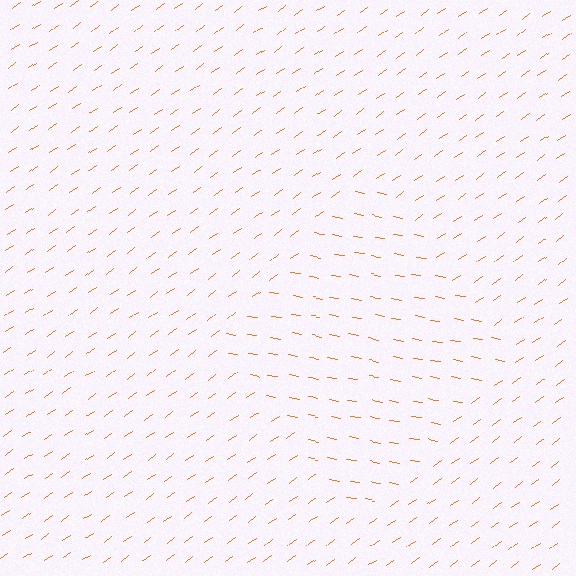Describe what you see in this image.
The image is filled with small orange line segments. A diamond region in the image has lines oriented differently from the surrounding lines, creating a visible texture boundary.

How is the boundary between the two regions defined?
The boundary is defined purely by a change in line orientation (approximately 45 degrees difference). All lines are the same color and thickness.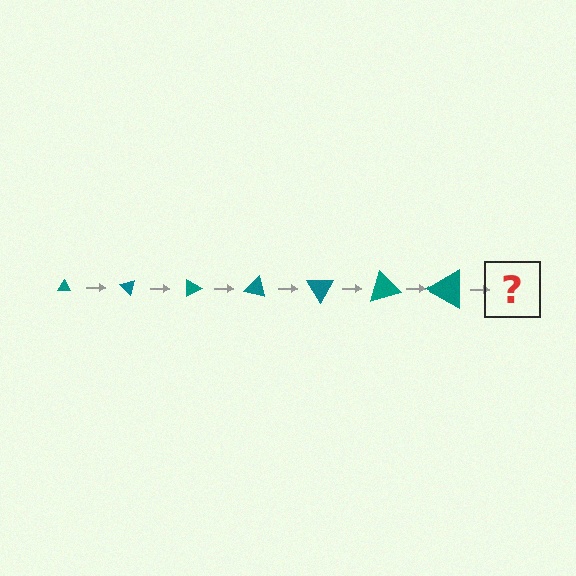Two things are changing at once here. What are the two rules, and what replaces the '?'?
The two rules are that the triangle grows larger each step and it rotates 45 degrees each step. The '?' should be a triangle, larger than the previous one and rotated 315 degrees from the start.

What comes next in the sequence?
The next element should be a triangle, larger than the previous one and rotated 315 degrees from the start.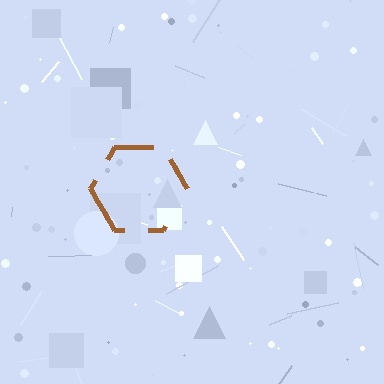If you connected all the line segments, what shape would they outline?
They would outline a hexagon.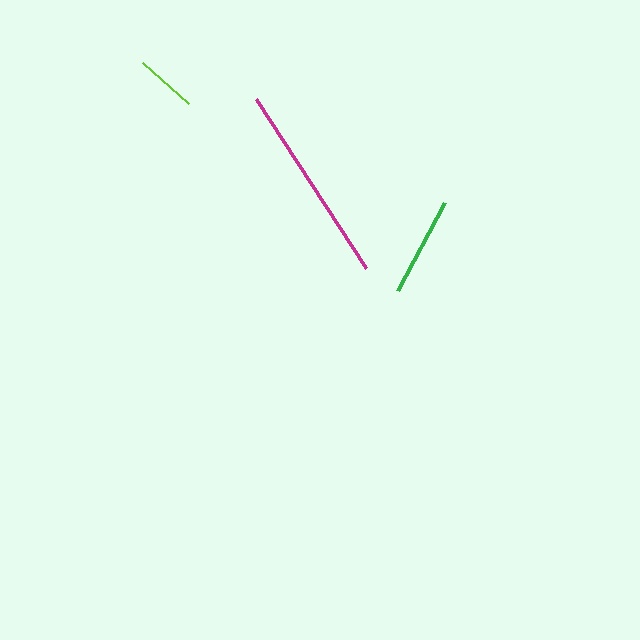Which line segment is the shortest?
The lime line is the shortest at approximately 62 pixels.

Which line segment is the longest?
The magenta line is the longest at approximately 202 pixels.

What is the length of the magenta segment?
The magenta segment is approximately 202 pixels long.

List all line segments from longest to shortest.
From longest to shortest: magenta, green, lime.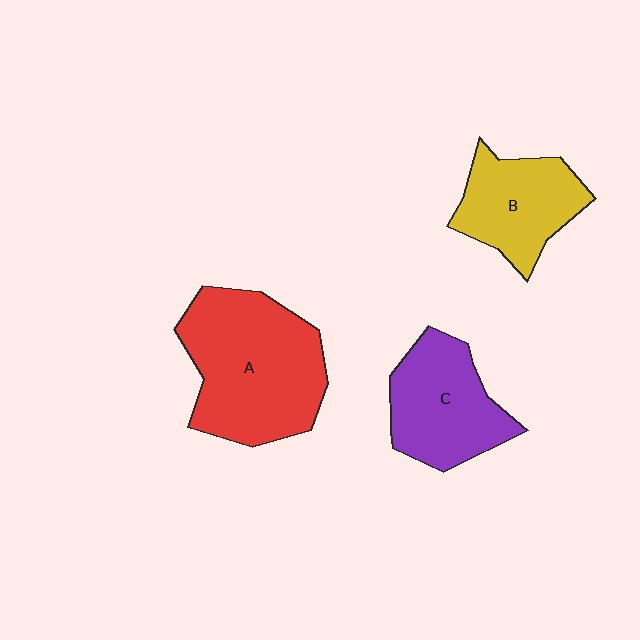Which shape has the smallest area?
Shape B (yellow).